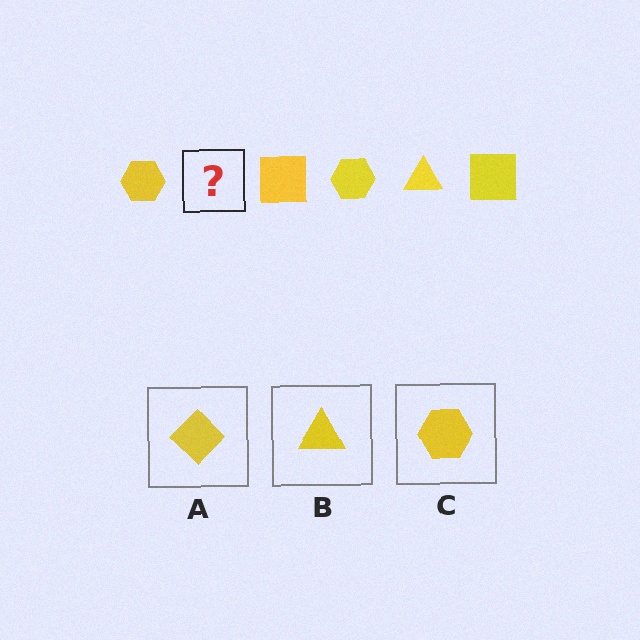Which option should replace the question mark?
Option B.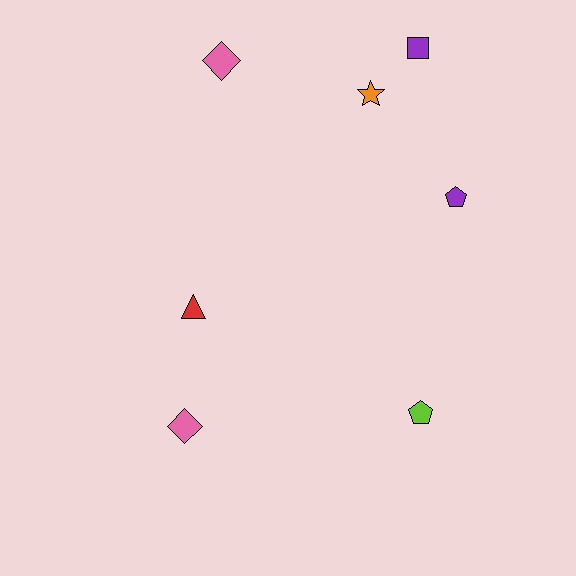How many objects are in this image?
There are 7 objects.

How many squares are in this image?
There is 1 square.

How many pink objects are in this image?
There are 2 pink objects.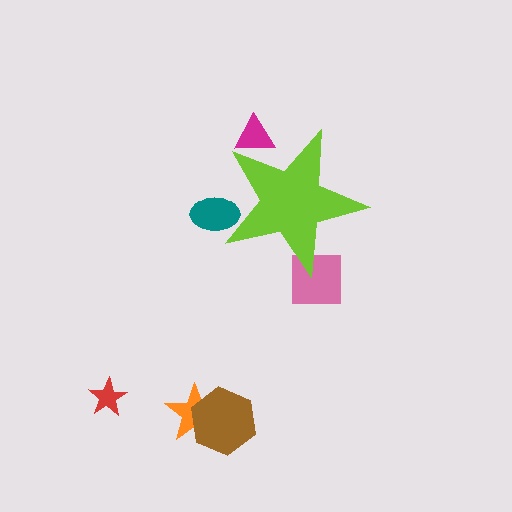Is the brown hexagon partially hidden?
No, the brown hexagon is fully visible.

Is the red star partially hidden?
No, the red star is fully visible.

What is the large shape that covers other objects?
A lime star.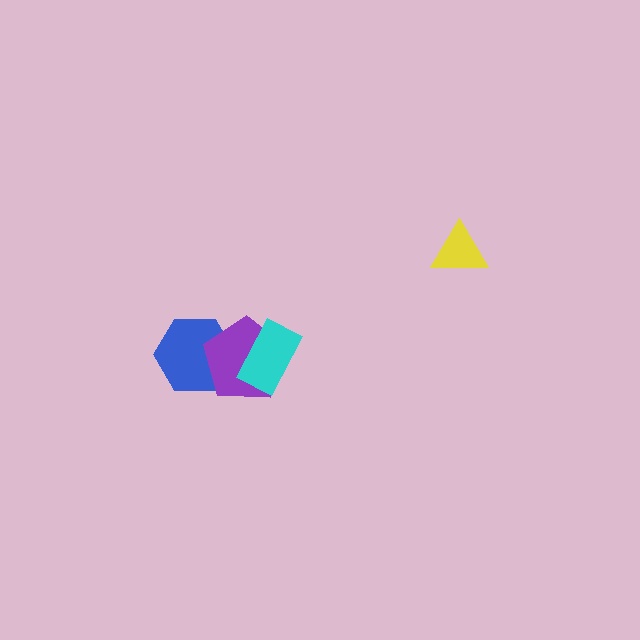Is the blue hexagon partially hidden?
Yes, it is partially covered by another shape.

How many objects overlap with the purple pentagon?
2 objects overlap with the purple pentagon.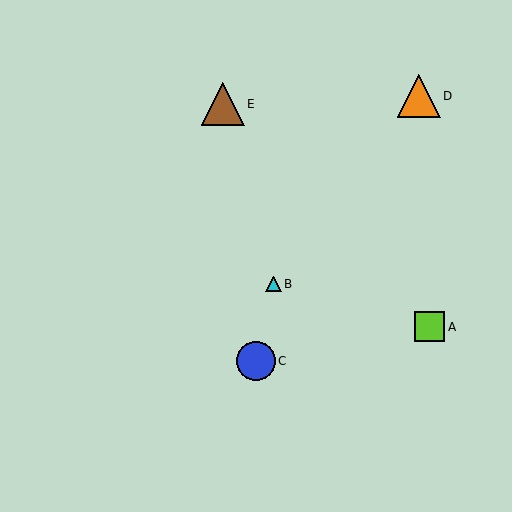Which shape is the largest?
The orange triangle (labeled D) is the largest.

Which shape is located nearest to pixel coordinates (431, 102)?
The orange triangle (labeled D) at (419, 96) is nearest to that location.